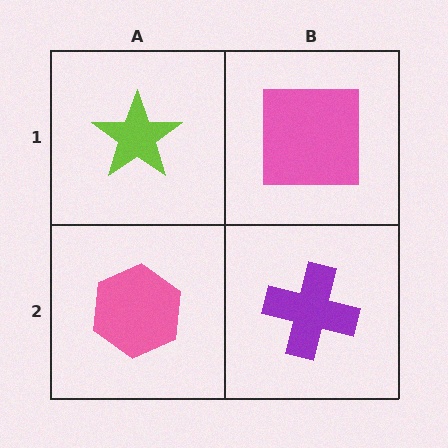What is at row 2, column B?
A purple cross.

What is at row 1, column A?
A lime star.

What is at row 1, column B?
A pink square.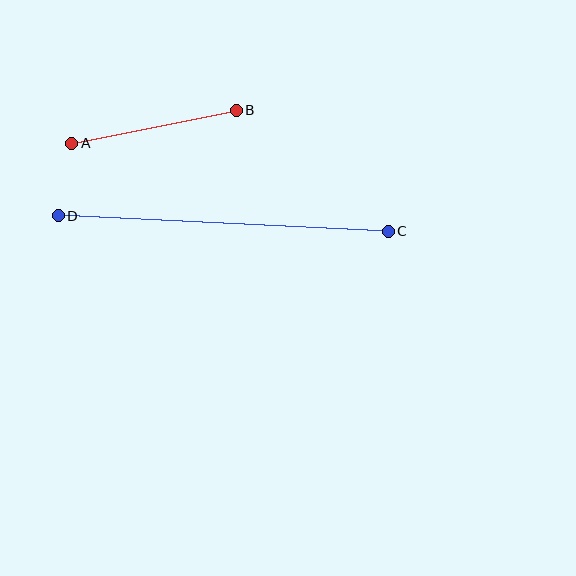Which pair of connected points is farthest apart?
Points C and D are farthest apart.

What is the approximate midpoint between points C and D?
The midpoint is at approximately (223, 223) pixels.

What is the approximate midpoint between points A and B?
The midpoint is at approximately (154, 127) pixels.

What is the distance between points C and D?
The distance is approximately 330 pixels.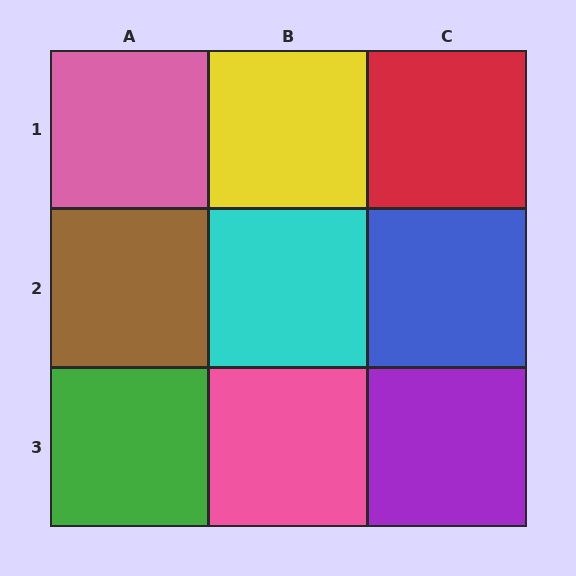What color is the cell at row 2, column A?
Brown.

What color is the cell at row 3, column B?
Pink.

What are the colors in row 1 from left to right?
Pink, yellow, red.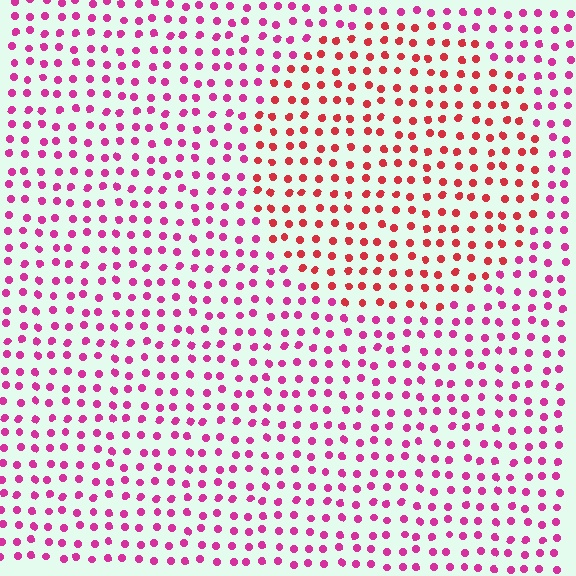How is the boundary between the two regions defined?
The boundary is defined purely by a slight shift in hue (about 35 degrees). Spacing, size, and orientation are identical on both sides.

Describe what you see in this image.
The image is filled with small magenta elements in a uniform arrangement. A circle-shaped region is visible where the elements are tinted to a slightly different hue, forming a subtle color boundary.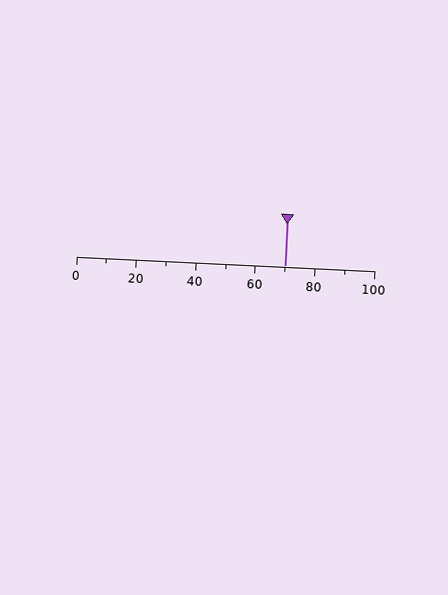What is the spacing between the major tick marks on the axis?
The major ticks are spaced 20 apart.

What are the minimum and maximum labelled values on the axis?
The axis runs from 0 to 100.